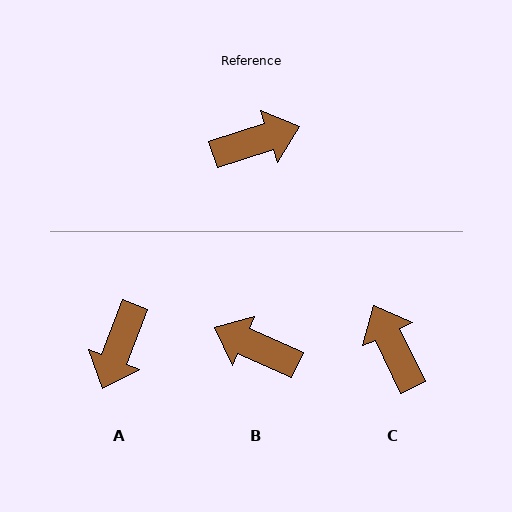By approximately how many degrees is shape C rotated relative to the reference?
Approximately 97 degrees counter-clockwise.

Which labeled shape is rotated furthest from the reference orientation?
B, about 138 degrees away.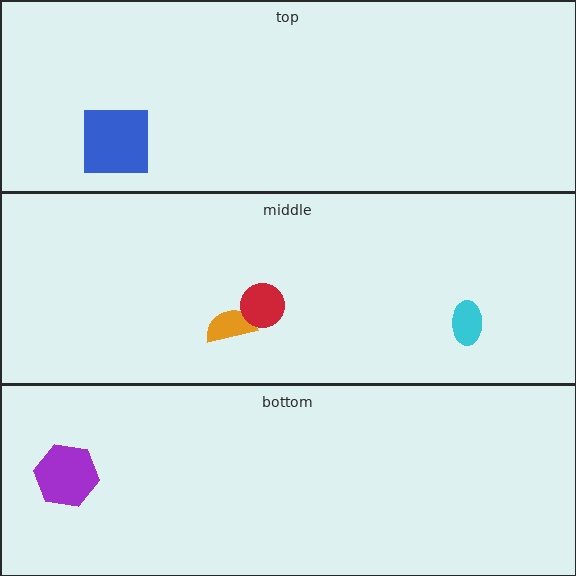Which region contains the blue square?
The top region.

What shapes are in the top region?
The blue square.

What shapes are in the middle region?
The orange semicircle, the cyan ellipse, the red circle.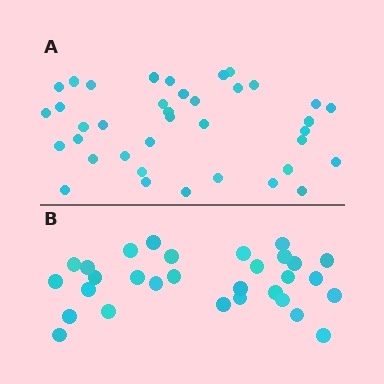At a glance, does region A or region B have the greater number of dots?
Region A (the top region) has more dots.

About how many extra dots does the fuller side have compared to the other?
Region A has roughly 8 or so more dots than region B.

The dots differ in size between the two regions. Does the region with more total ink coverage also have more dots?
No. Region B has more total ink coverage because its dots are larger, but region A actually contains more individual dots. Total area can be misleading — the number of items is what matters here.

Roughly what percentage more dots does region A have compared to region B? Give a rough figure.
About 25% more.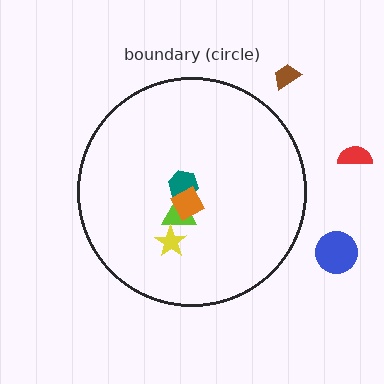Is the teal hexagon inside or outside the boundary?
Inside.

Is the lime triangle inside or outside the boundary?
Inside.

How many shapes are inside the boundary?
4 inside, 3 outside.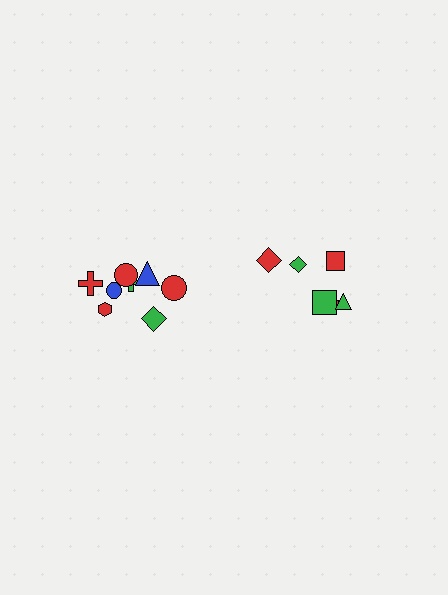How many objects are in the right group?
There are 6 objects.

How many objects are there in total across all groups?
There are 14 objects.